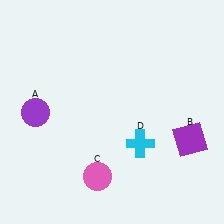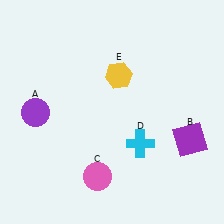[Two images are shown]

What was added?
A yellow hexagon (E) was added in Image 2.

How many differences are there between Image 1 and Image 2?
There is 1 difference between the two images.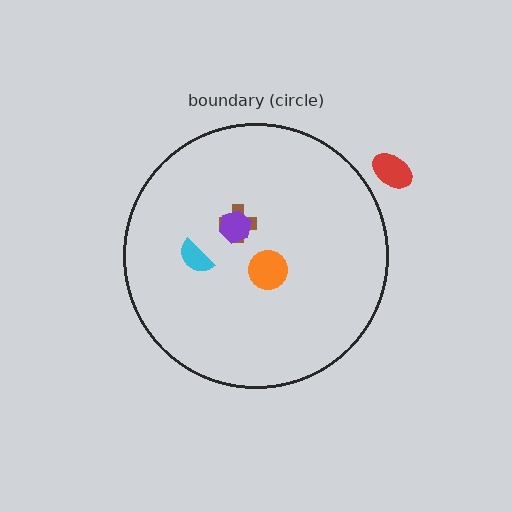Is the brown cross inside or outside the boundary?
Inside.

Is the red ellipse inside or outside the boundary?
Outside.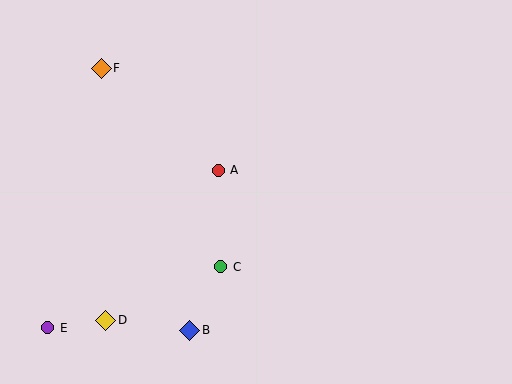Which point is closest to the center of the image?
Point A at (218, 170) is closest to the center.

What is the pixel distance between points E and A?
The distance between E and A is 232 pixels.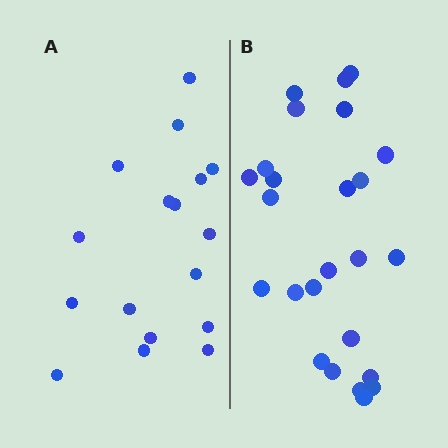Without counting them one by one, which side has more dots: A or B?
Region B (the right region) has more dots.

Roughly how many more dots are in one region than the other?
Region B has roughly 8 or so more dots than region A.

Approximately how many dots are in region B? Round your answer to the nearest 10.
About 20 dots. (The exact count is 25, which rounds to 20.)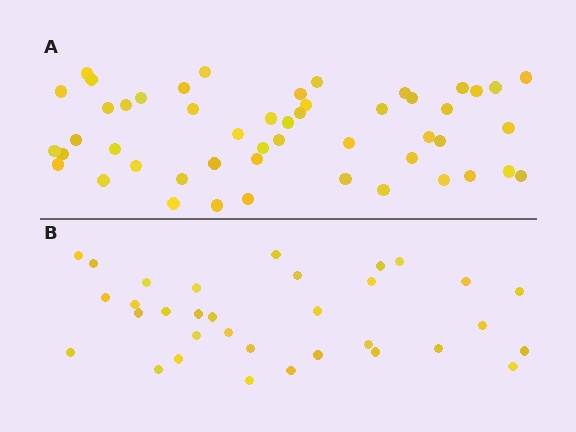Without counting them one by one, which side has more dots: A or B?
Region A (the top region) has more dots.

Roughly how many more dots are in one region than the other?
Region A has approximately 15 more dots than region B.